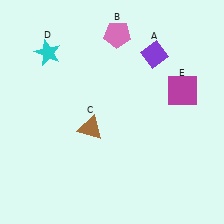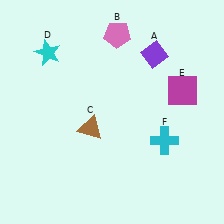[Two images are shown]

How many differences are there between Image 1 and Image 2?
There is 1 difference between the two images.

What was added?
A cyan cross (F) was added in Image 2.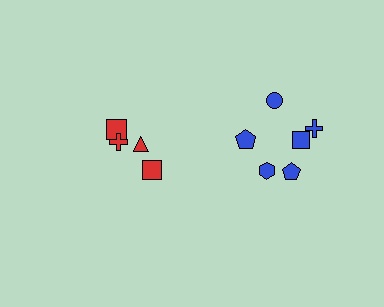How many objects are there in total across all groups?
There are 10 objects.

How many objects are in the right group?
There are 6 objects.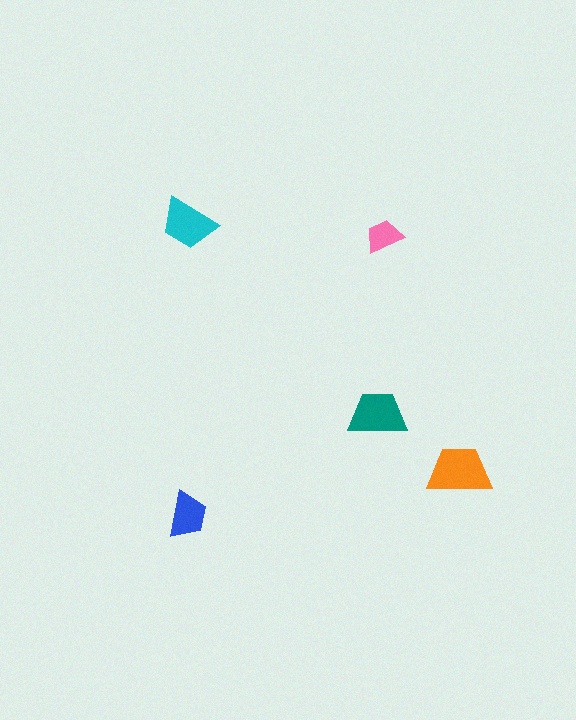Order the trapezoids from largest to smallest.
the orange one, the teal one, the cyan one, the blue one, the pink one.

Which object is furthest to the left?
The cyan trapezoid is leftmost.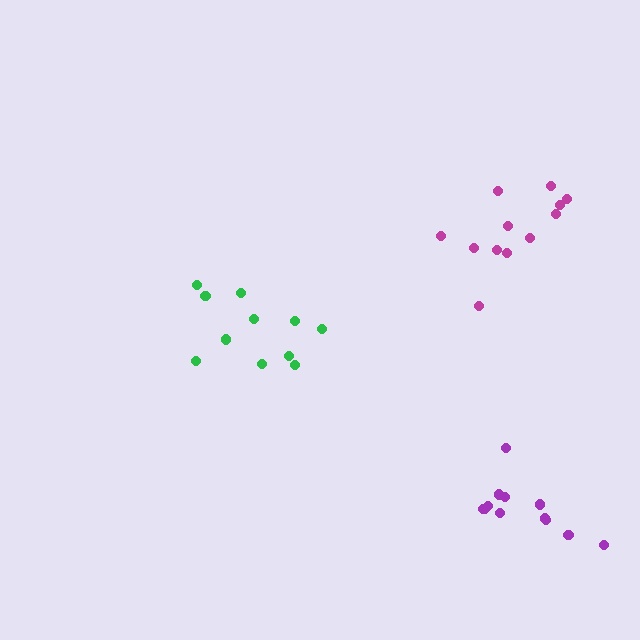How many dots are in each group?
Group 1: 11 dots, Group 2: 12 dots, Group 3: 12 dots (35 total).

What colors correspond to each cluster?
The clusters are colored: green, magenta, purple.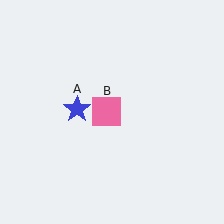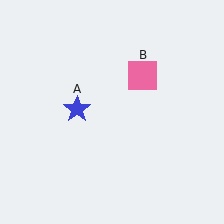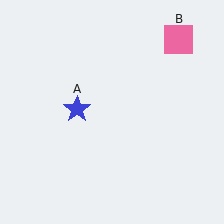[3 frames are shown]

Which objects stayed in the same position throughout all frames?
Blue star (object A) remained stationary.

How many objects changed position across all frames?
1 object changed position: pink square (object B).